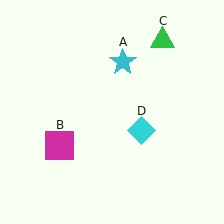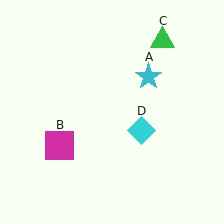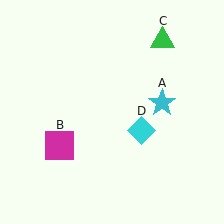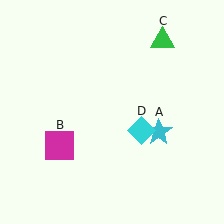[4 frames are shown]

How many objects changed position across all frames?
1 object changed position: cyan star (object A).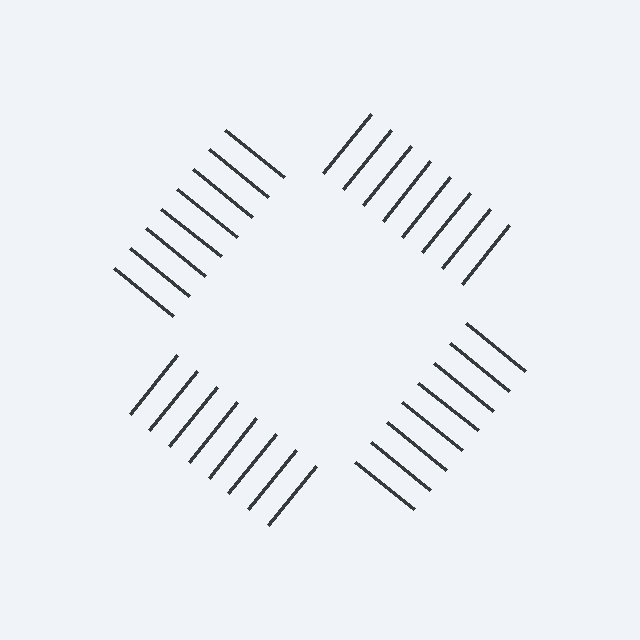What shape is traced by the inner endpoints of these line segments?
An illusory square — the line segments terminate on its edges but no continuous stroke is drawn.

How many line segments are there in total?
32 — 8 along each of the 4 edges.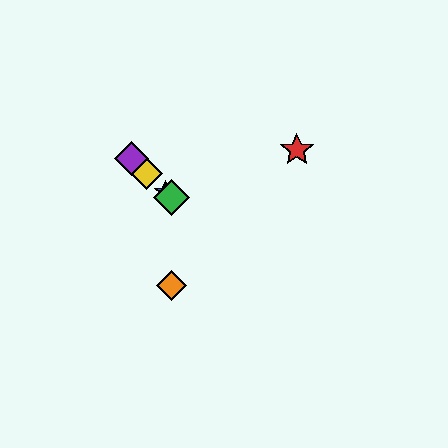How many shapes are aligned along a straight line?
4 shapes (the blue star, the green diamond, the yellow diamond, the purple diamond) are aligned along a straight line.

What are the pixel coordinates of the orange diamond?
The orange diamond is at (172, 285).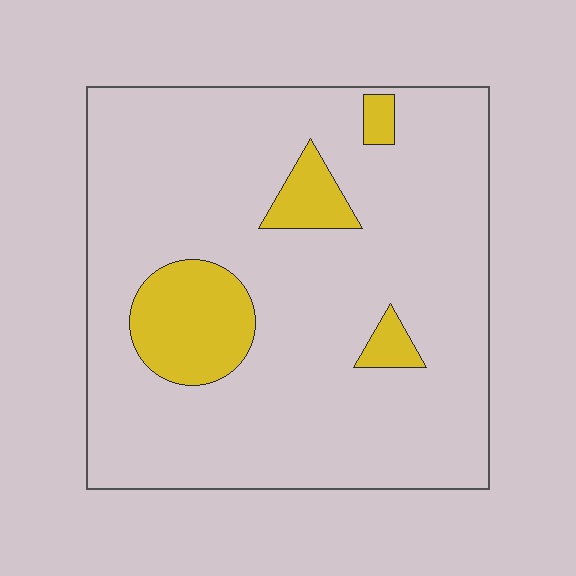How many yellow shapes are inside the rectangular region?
4.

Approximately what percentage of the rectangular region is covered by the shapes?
Approximately 15%.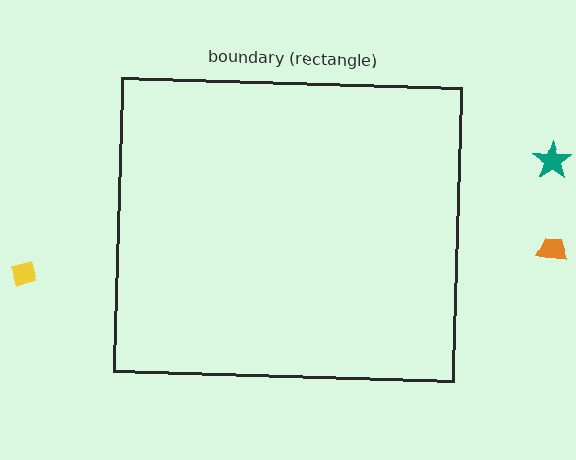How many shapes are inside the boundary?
0 inside, 3 outside.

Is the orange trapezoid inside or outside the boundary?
Outside.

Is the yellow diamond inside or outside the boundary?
Outside.